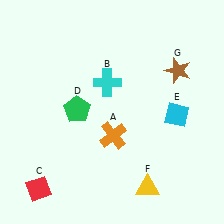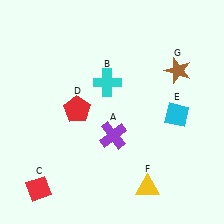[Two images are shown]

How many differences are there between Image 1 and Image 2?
There are 2 differences between the two images.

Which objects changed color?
A changed from orange to purple. D changed from green to red.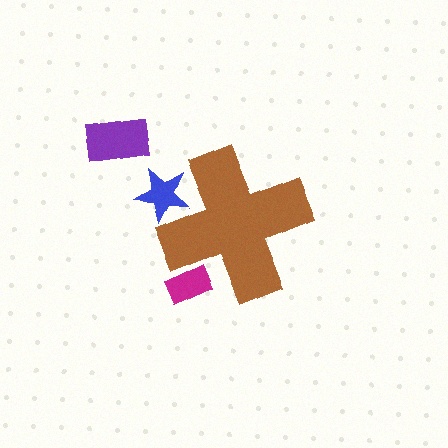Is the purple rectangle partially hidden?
No, the purple rectangle is fully visible.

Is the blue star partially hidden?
Yes, the blue star is partially hidden behind the brown cross.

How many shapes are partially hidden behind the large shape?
2 shapes are partially hidden.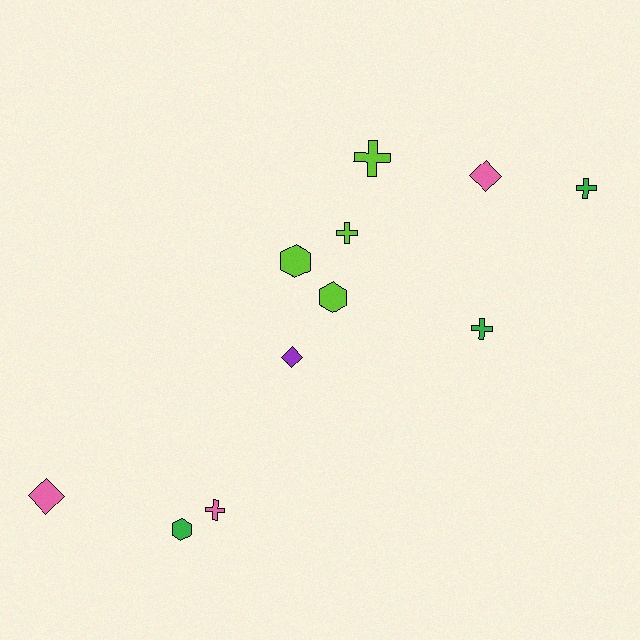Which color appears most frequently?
Lime, with 4 objects.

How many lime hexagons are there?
There are 2 lime hexagons.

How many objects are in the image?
There are 11 objects.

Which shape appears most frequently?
Cross, with 5 objects.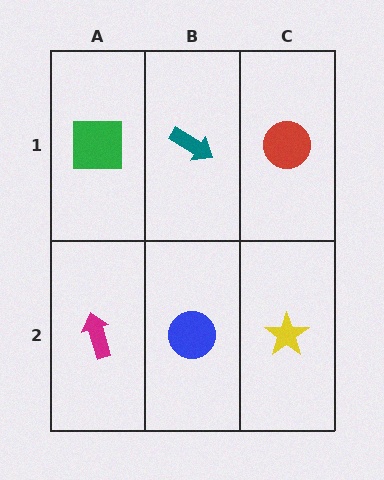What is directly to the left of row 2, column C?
A blue circle.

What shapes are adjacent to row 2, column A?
A green square (row 1, column A), a blue circle (row 2, column B).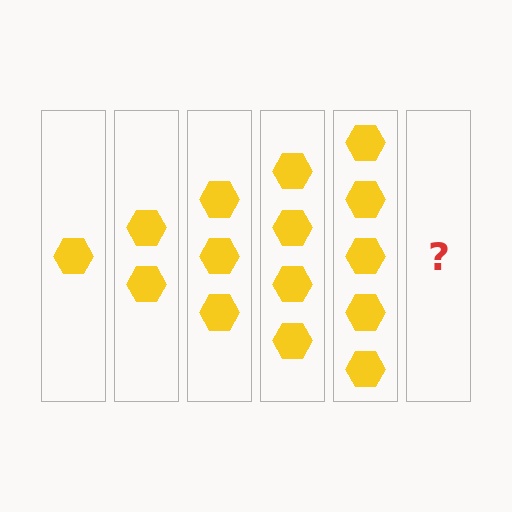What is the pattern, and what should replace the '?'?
The pattern is that each step adds one more hexagon. The '?' should be 6 hexagons.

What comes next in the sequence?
The next element should be 6 hexagons.